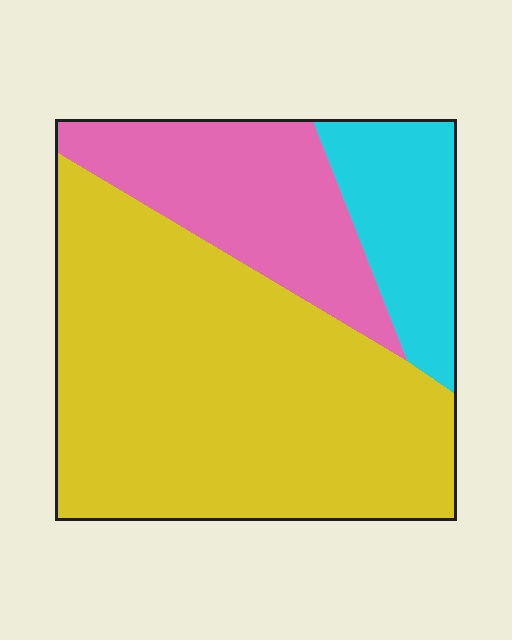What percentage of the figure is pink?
Pink takes up between a sixth and a third of the figure.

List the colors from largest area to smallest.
From largest to smallest: yellow, pink, cyan.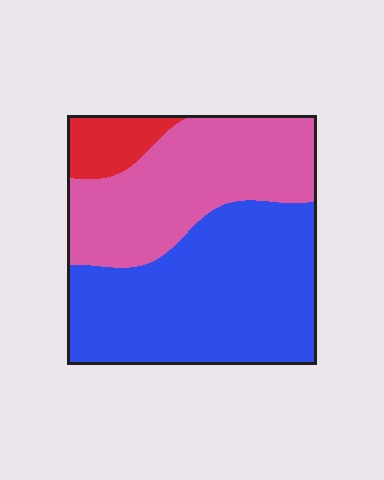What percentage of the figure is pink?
Pink takes up between a quarter and a half of the figure.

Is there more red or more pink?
Pink.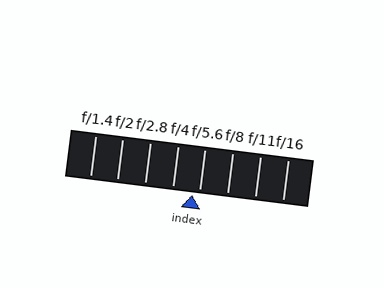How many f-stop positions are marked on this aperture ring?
There are 8 f-stop positions marked.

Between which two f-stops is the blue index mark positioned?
The index mark is between f/4 and f/5.6.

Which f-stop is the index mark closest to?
The index mark is closest to f/5.6.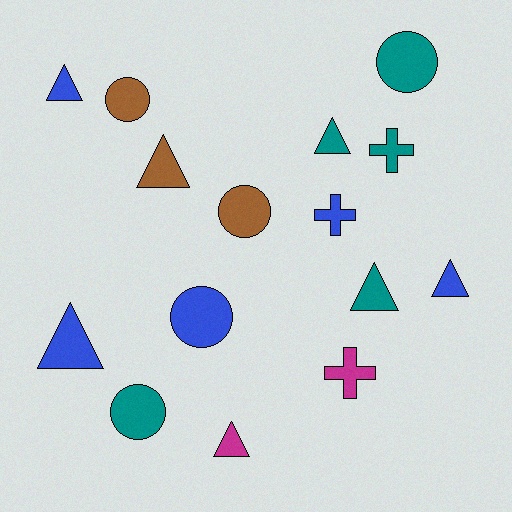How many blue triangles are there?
There are 3 blue triangles.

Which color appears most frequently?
Teal, with 5 objects.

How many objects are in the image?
There are 15 objects.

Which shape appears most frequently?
Triangle, with 7 objects.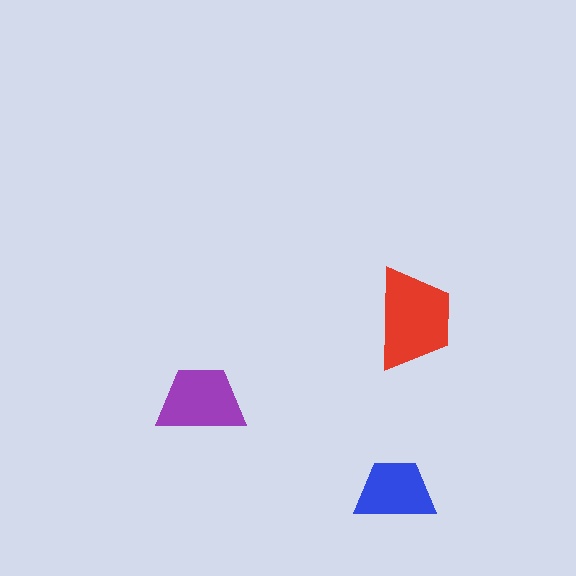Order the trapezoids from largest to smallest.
the red one, the purple one, the blue one.